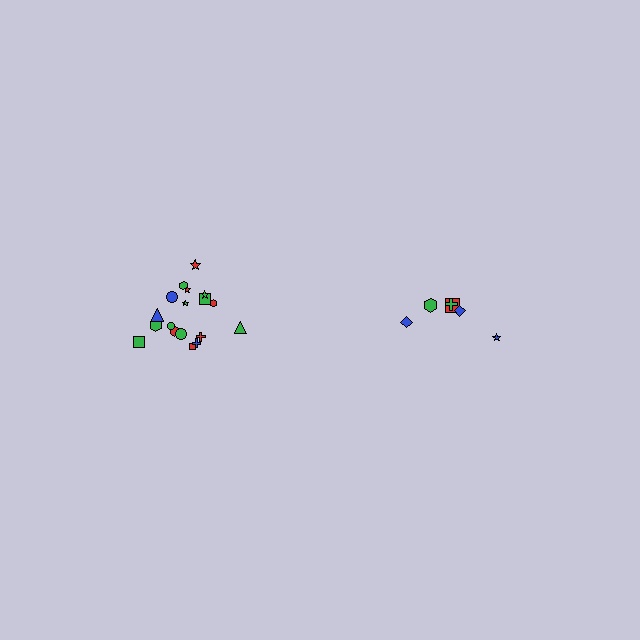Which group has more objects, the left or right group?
The left group.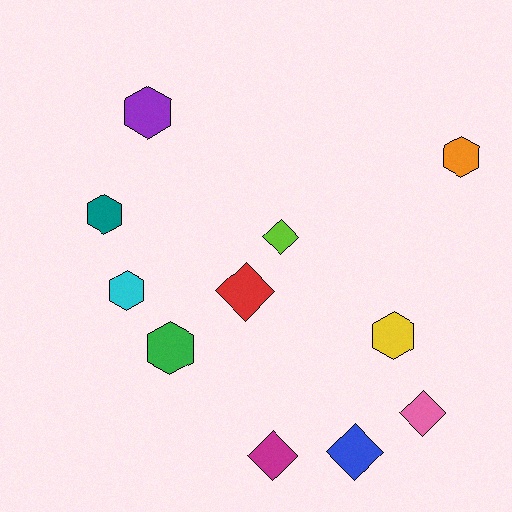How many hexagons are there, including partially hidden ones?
There are 6 hexagons.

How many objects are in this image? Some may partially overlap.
There are 11 objects.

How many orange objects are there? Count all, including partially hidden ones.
There is 1 orange object.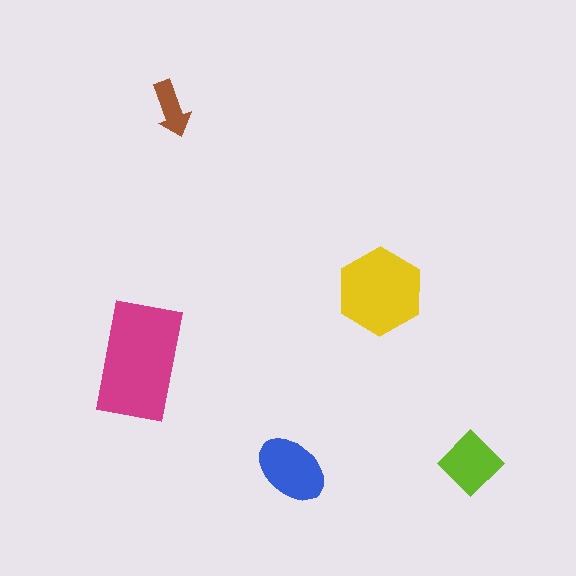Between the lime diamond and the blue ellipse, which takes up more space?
The blue ellipse.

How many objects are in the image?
There are 5 objects in the image.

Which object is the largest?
The magenta rectangle.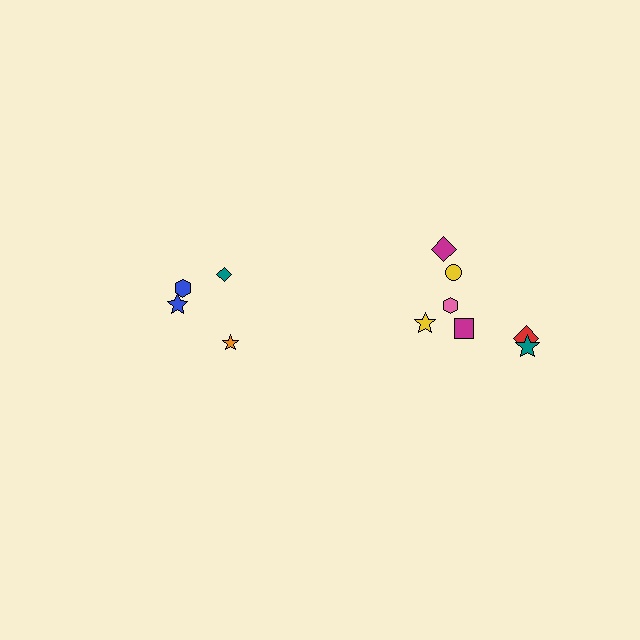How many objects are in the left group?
There are 4 objects.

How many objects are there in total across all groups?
There are 11 objects.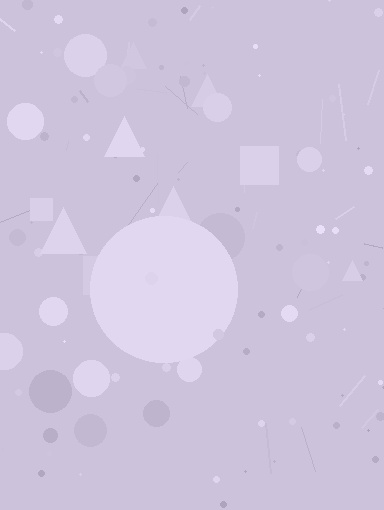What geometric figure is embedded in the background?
A circle is embedded in the background.